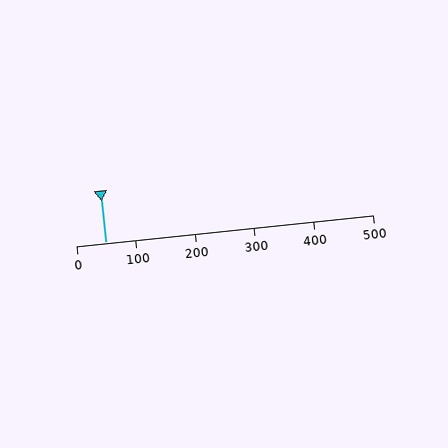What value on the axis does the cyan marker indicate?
The marker indicates approximately 50.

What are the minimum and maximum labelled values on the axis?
The axis runs from 0 to 500.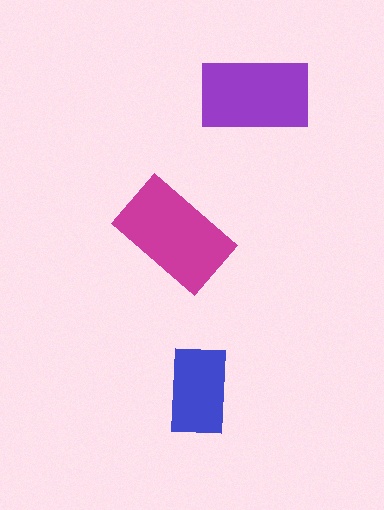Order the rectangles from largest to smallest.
the magenta one, the purple one, the blue one.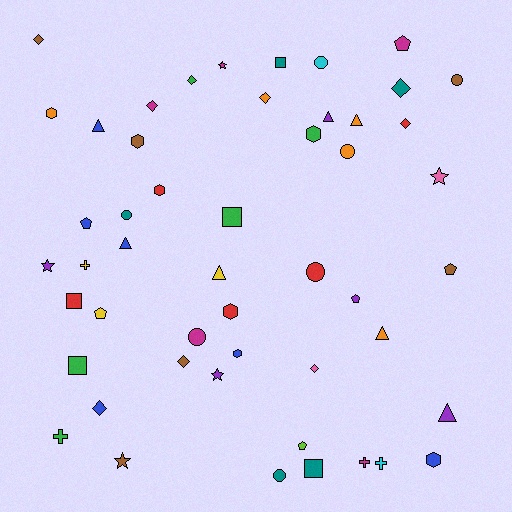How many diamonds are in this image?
There are 9 diamonds.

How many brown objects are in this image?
There are 6 brown objects.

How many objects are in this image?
There are 50 objects.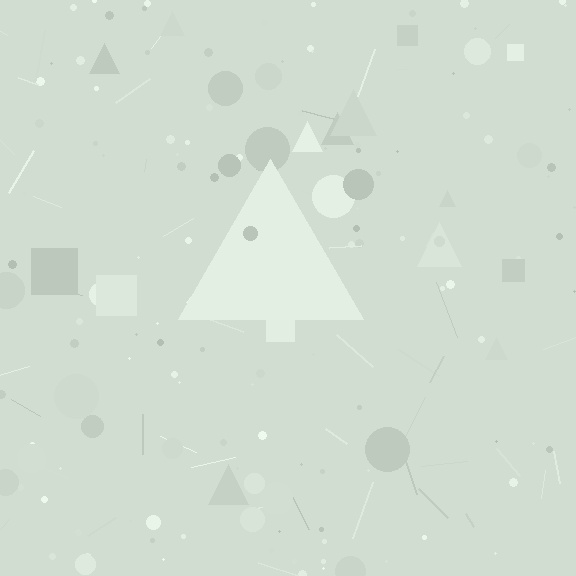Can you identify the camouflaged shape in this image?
The camouflaged shape is a triangle.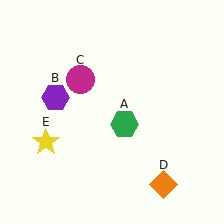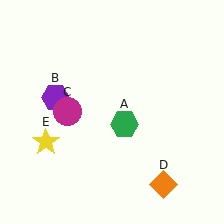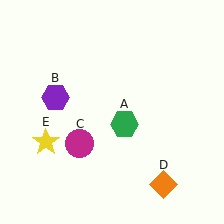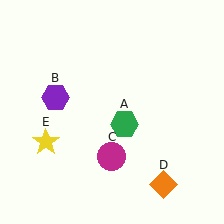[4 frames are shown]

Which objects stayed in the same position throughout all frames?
Green hexagon (object A) and purple hexagon (object B) and orange diamond (object D) and yellow star (object E) remained stationary.